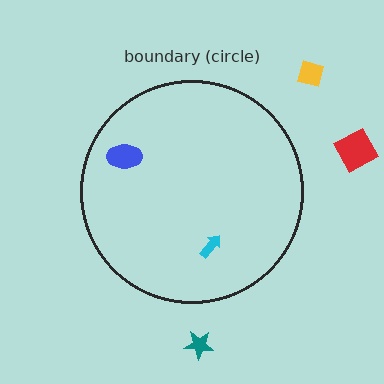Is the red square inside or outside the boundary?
Outside.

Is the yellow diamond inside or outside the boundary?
Outside.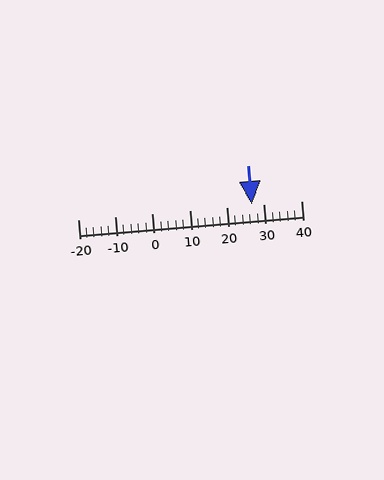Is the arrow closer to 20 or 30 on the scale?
The arrow is closer to 30.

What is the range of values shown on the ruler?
The ruler shows values from -20 to 40.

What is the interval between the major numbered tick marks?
The major tick marks are spaced 10 units apart.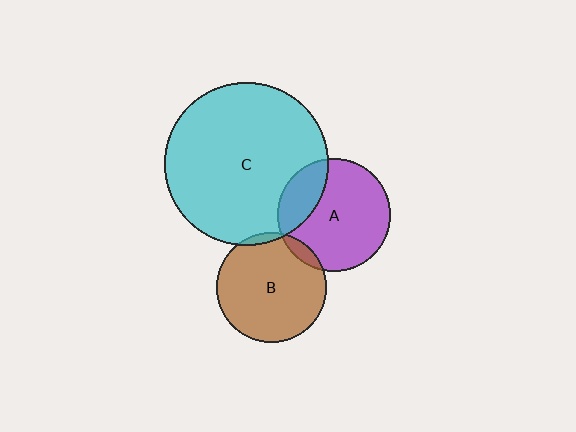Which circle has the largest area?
Circle C (cyan).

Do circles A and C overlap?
Yes.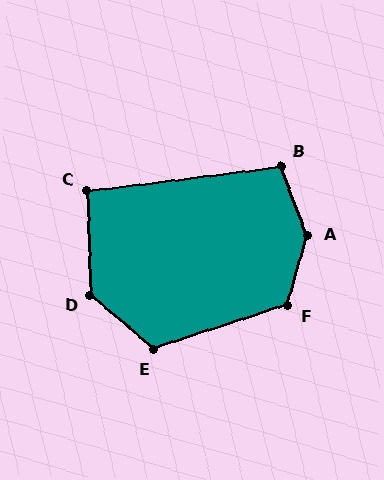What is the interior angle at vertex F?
Approximately 124 degrees (obtuse).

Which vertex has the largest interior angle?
A, at approximately 143 degrees.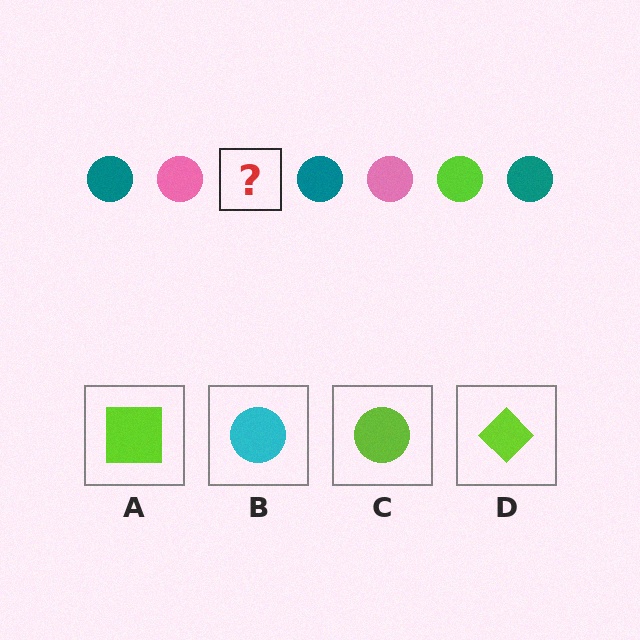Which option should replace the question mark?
Option C.